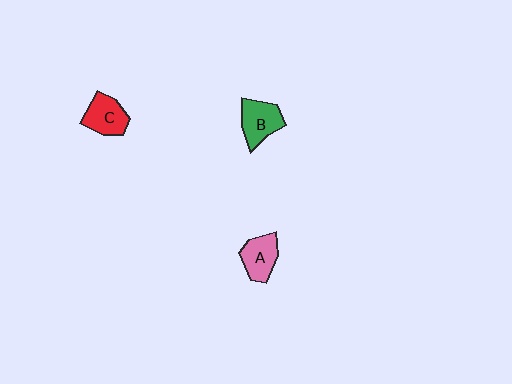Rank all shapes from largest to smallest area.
From largest to smallest: B (green), C (red), A (pink).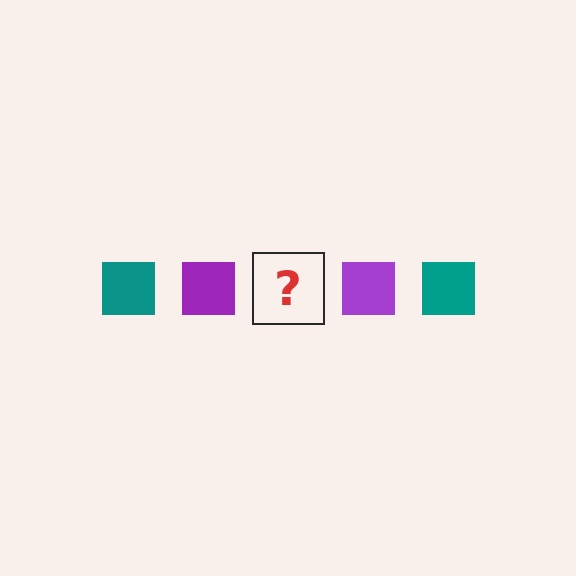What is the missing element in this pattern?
The missing element is a teal square.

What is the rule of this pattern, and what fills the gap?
The rule is that the pattern cycles through teal, purple squares. The gap should be filled with a teal square.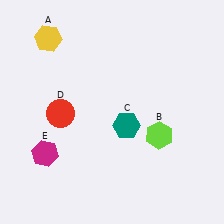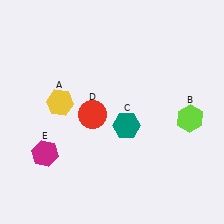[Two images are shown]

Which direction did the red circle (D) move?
The red circle (D) moved right.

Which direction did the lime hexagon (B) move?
The lime hexagon (B) moved right.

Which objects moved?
The objects that moved are: the yellow hexagon (A), the lime hexagon (B), the red circle (D).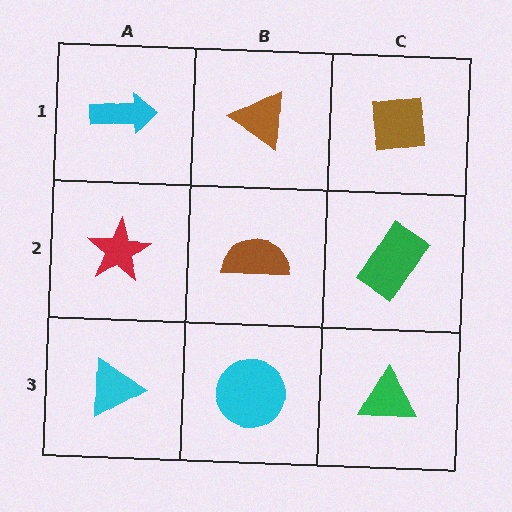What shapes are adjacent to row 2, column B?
A brown triangle (row 1, column B), a cyan circle (row 3, column B), a red star (row 2, column A), a green rectangle (row 2, column C).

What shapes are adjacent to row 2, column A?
A cyan arrow (row 1, column A), a cyan triangle (row 3, column A), a brown semicircle (row 2, column B).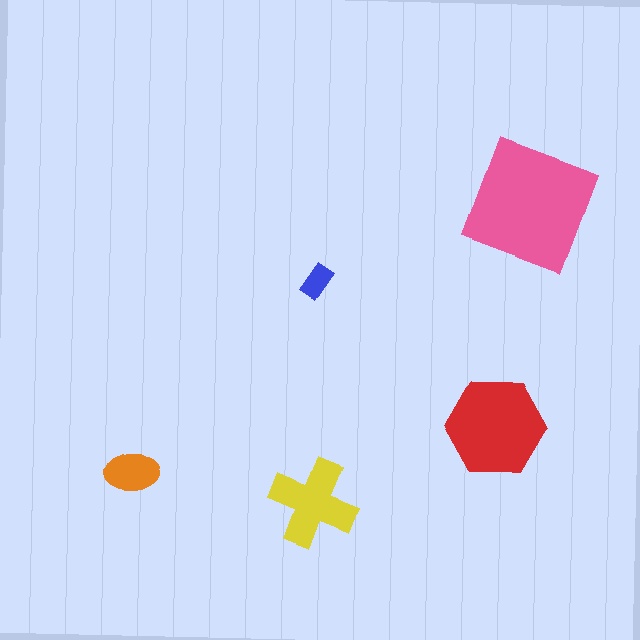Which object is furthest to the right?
The pink square is rightmost.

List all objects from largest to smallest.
The pink square, the red hexagon, the yellow cross, the orange ellipse, the blue rectangle.